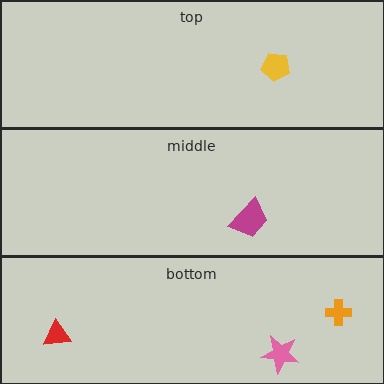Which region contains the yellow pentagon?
The top region.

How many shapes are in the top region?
1.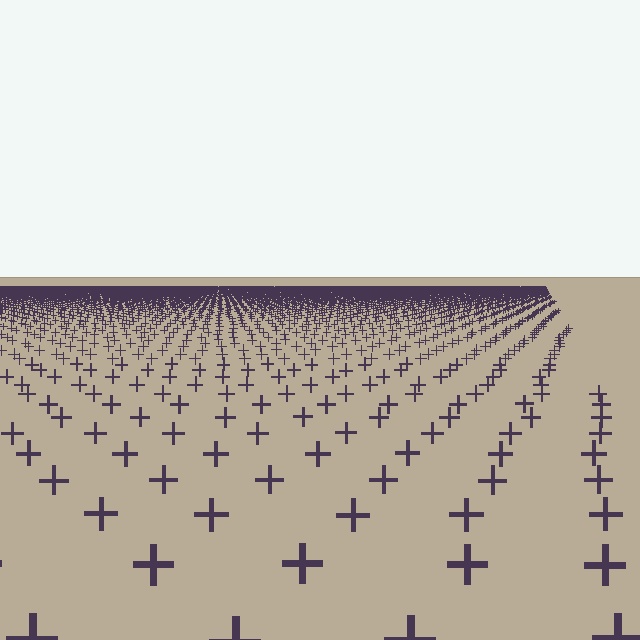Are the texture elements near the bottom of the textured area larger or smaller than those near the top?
Larger. Near the bottom, elements are closer to the viewer and appear at a bigger on-screen size.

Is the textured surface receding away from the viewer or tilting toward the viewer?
The surface is receding away from the viewer. Texture elements get smaller and denser toward the top.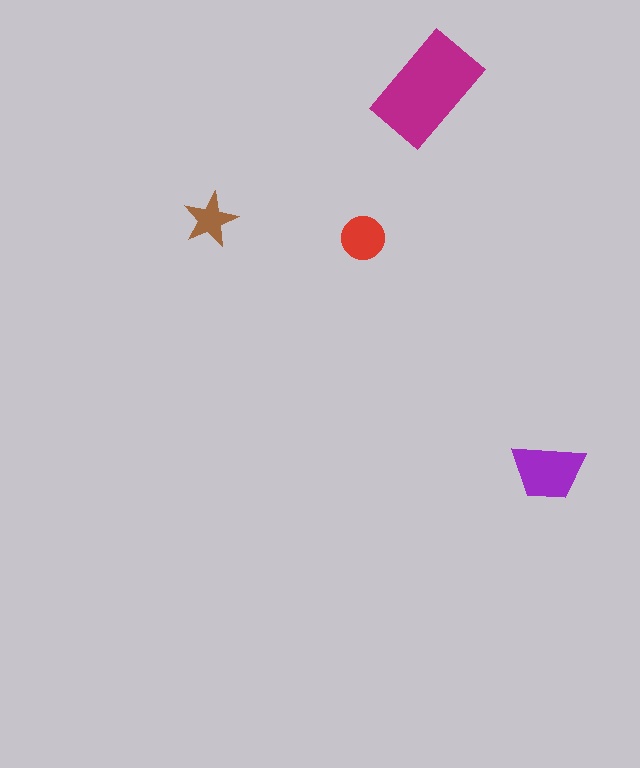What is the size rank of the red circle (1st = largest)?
3rd.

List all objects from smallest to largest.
The brown star, the red circle, the purple trapezoid, the magenta rectangle.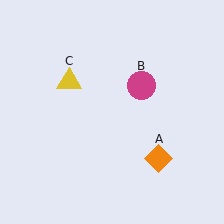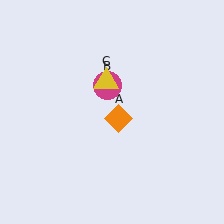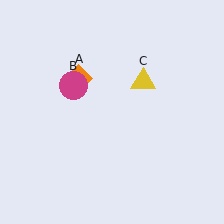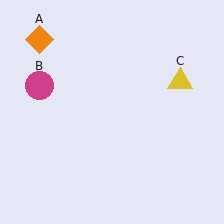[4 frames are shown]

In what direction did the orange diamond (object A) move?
The orange diamond (object A) moved up and to the left.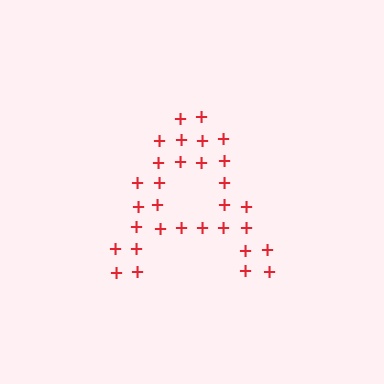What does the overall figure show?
The overall figure shows the letter A.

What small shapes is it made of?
It is made of small plus signs.